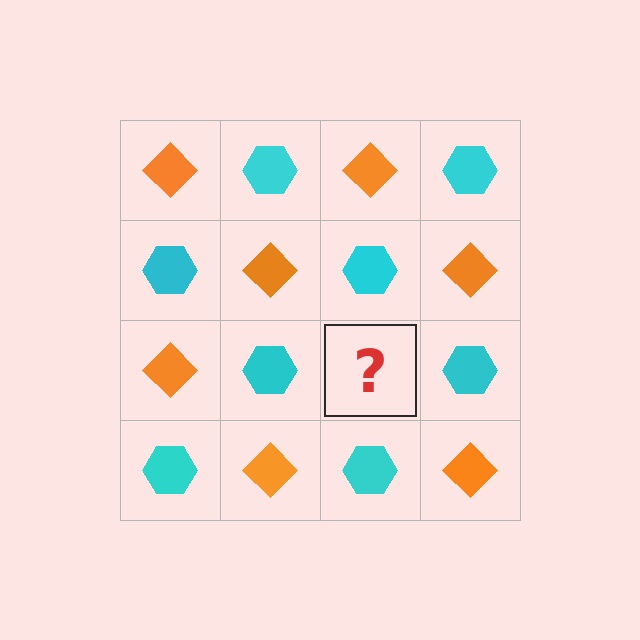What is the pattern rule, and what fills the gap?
The rule is that it alternates orange diamond and cyan hexagon in a checkerboard pattern. The gap should be filled with an orange diamond.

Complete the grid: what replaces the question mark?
The question mark should be replaced with an orange diamond.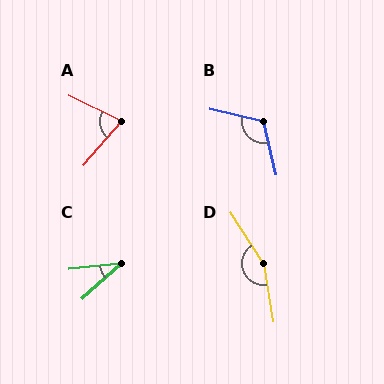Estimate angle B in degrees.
Approximately 116 degrees.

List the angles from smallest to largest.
C (36°), A (75°), B (116°), D (157°).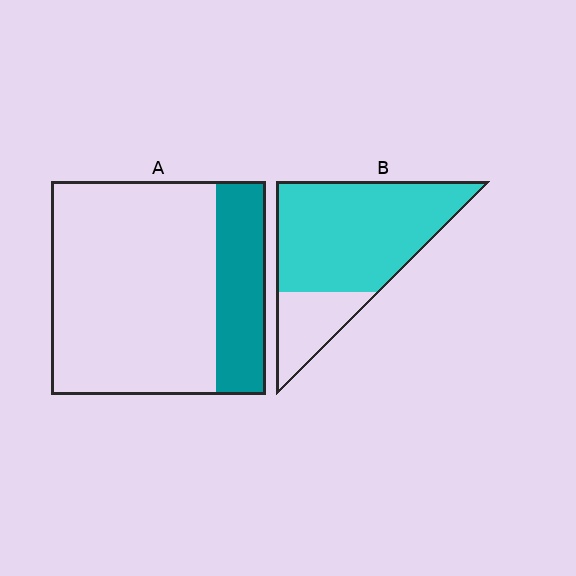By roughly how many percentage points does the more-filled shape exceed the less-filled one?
By roughly 55 percentage points (B over A).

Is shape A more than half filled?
No.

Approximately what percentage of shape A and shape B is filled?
A is approximately 25% and B is approximately 75%.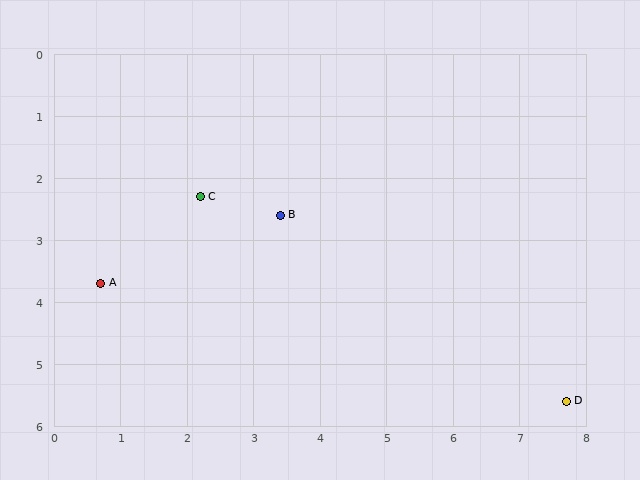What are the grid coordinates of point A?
Point A is at approximately (0.7, 3.7).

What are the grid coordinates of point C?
Point C is at approximately (2.2, 2.3).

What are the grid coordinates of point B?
Point B is at approximately (3.4, 2.6).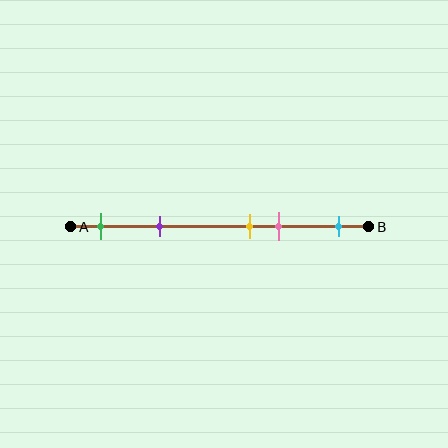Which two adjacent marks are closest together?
The yellow and pink marks are the closest adjacent pair.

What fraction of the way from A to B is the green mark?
The green mark is approximately 10% (0.1) of the way from A to B.